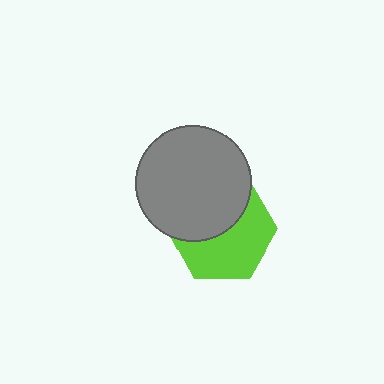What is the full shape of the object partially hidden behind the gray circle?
The partially hidden object is a lime hexagon.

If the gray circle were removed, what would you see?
You would see the complete lime hexagon.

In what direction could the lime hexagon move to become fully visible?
The lime hexagon could move down. That would shift it out from behind the gray circle entirely.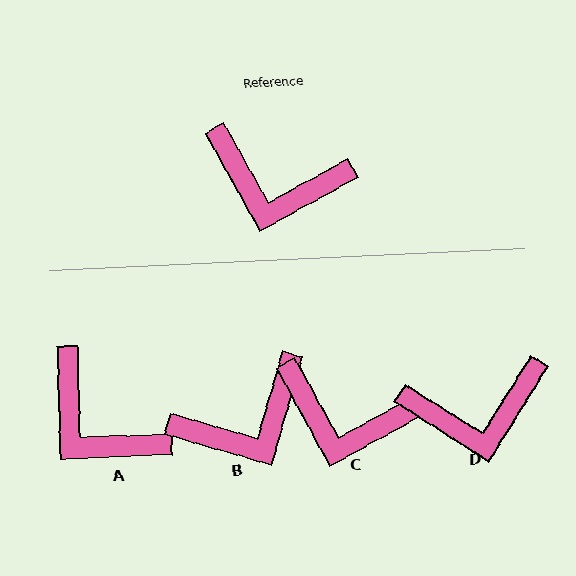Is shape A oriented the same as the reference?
No, it is off by about 27 degrees.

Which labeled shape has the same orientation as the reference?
C.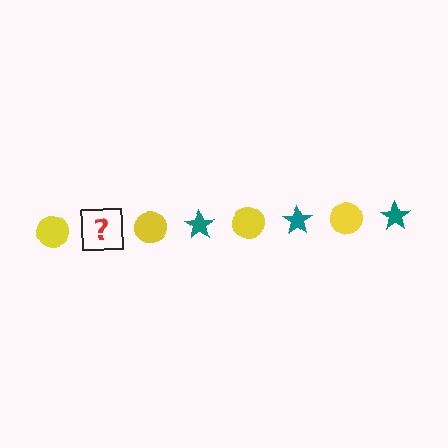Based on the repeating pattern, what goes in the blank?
The blank should be a teal star.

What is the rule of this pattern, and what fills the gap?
The rule is that the pattern alternates between yellow circle and teal star. The gap should be filled with a teal star.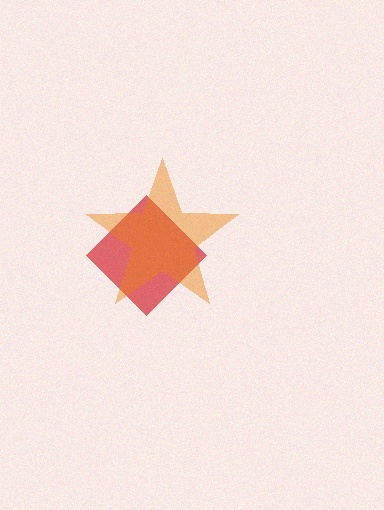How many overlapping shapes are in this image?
There are 2 overlapping shapes in the image.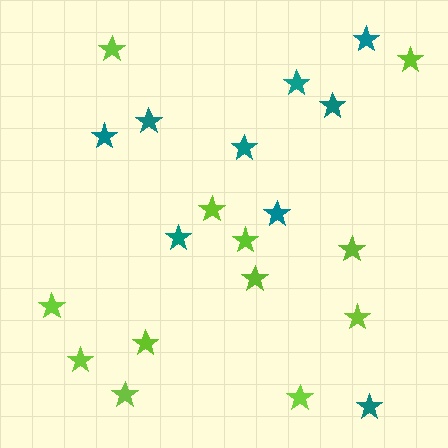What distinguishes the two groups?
There are 2 groups: one group of teal stars (9) and one group of lime stars (12).